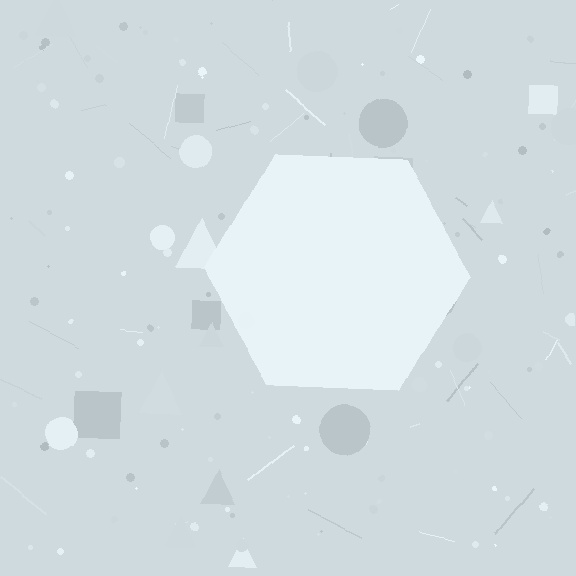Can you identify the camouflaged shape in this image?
The camouflaged shape is a hexagon.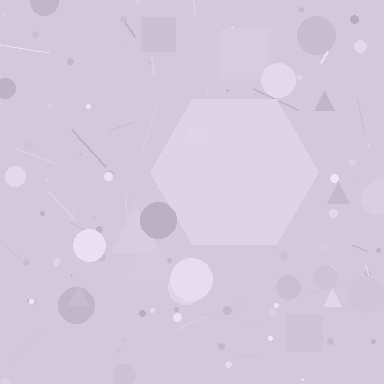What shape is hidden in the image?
A hexagon is hidden in the image.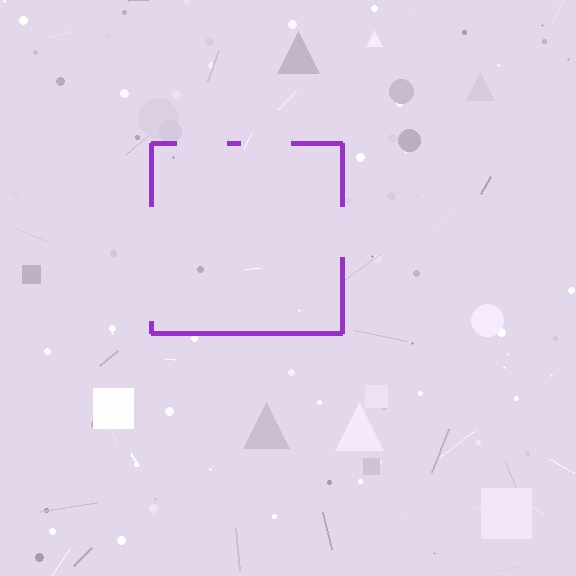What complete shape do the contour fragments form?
The contour fragments form a square.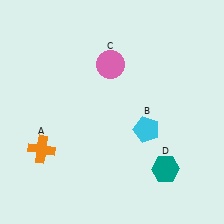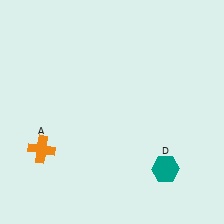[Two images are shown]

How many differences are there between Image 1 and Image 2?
There are 2 differences between the two images.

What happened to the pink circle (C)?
The pink circle (C) was removed in Image 2. It was in the top-left area of Image 1.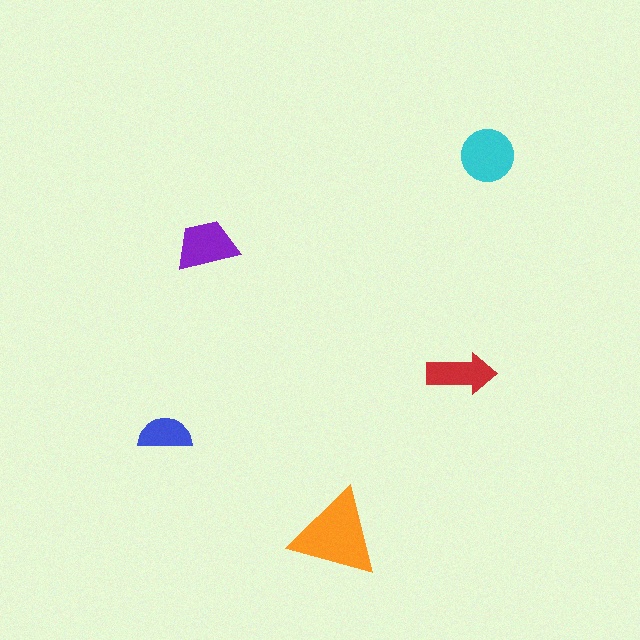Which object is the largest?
The orange triangle.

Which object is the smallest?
The blue semicircle.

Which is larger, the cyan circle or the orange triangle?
The orange triangle.